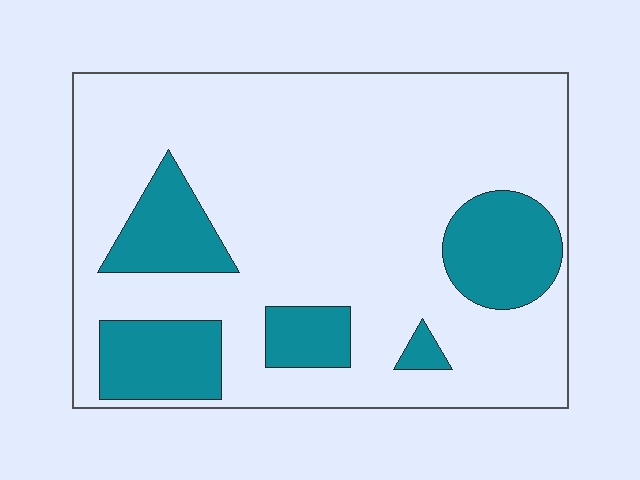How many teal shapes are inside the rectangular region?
5.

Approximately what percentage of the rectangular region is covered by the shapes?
Approximately 20%.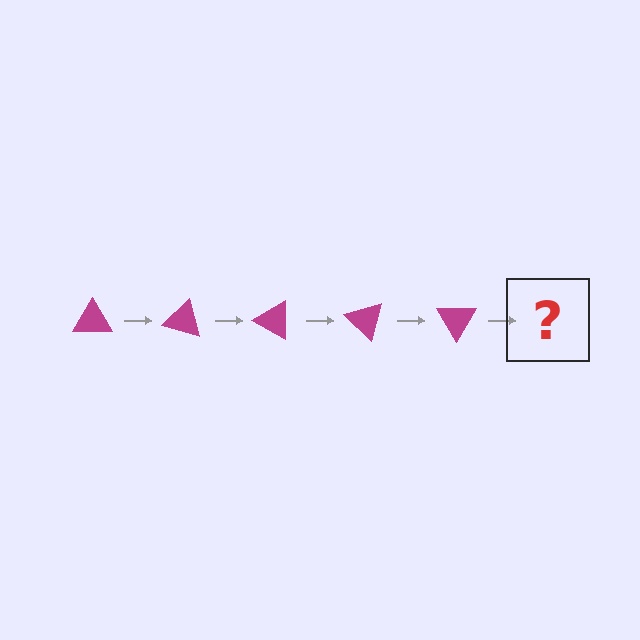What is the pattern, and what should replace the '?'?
The pattern is that the triangle rotates 15 degrees each step. The '?' should be a magenta triangle rotated 75 degrees.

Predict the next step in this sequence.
The next step is a magenta triangle rotated 75 degrees.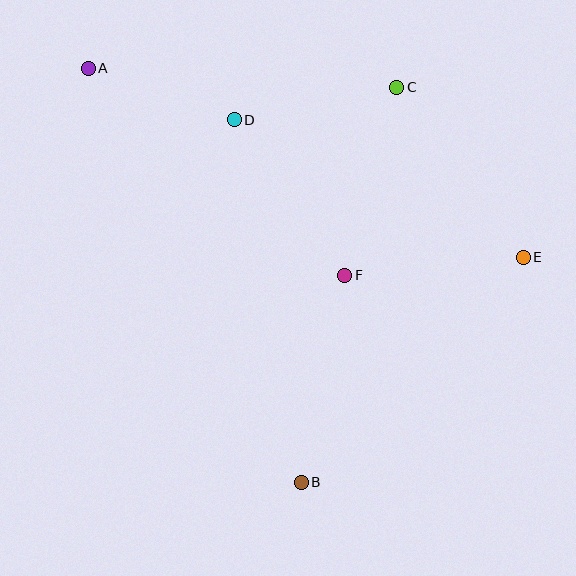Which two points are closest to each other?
Points A and D are closest to each other.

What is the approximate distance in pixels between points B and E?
The distance between B and E is approximately 316 pixels.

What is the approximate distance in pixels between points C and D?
The distance between C and D is approximately 166 pixels.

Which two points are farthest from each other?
Points A and E are farthest from each other.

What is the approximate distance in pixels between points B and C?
The distance between B and C is approximately 406 pixels.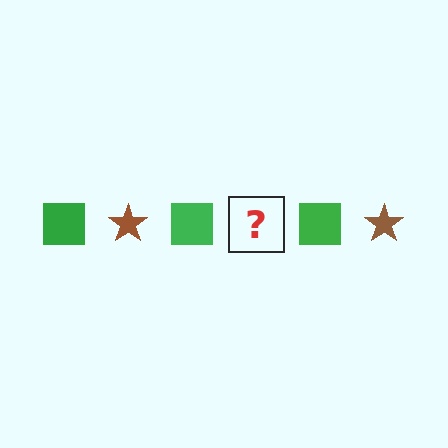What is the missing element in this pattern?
The missing element is a brown star.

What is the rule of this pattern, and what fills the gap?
The rule is that the pattern alternates between green square and brown star. The gap should be filled with a brown star.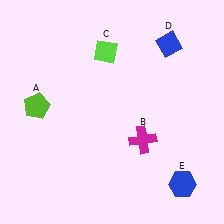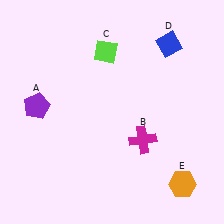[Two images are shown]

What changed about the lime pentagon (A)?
In Image 1, A is lime. In Image 2, it changed to purple.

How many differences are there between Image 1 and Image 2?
There are 2 differences between the two images.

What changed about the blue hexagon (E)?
In Image 1, E is blue. In Image 2, it changed to orange.